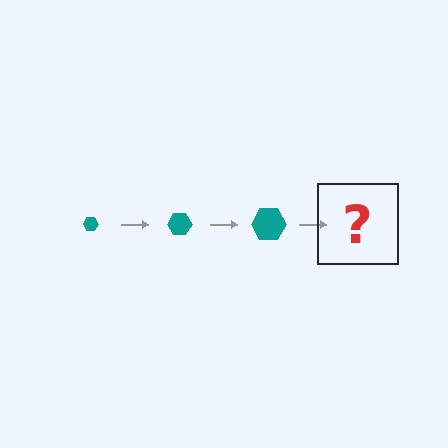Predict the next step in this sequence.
The next step is a teal hexagon, larger than the previous one.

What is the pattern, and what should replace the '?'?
The pattern is that the hexagon gets progressively larger each step. The '?' should be a teal hexagon, larger than the previous one.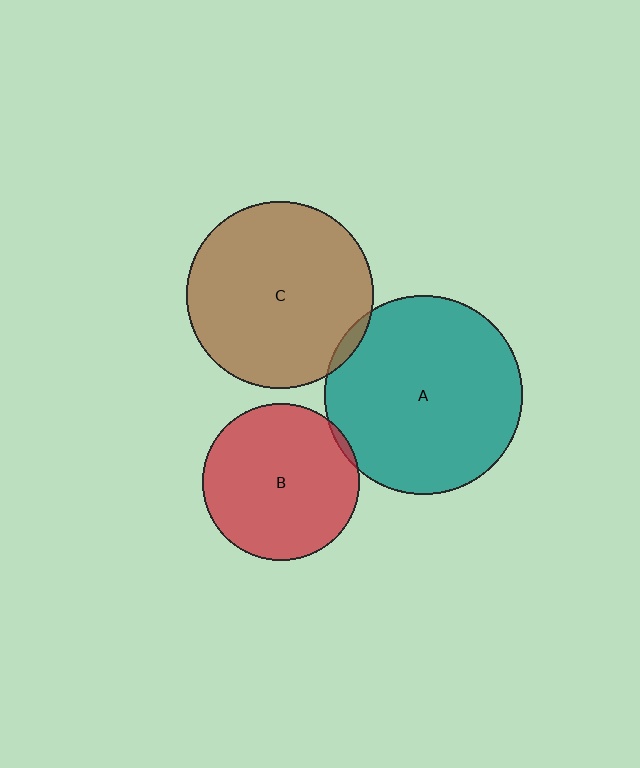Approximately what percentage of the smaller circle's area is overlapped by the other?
Approximately 5%.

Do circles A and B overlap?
Yes.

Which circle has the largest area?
Circle A (teal).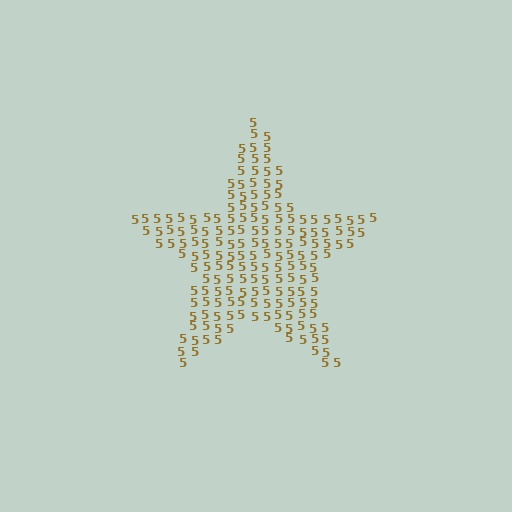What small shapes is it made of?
It is made of small digit 5's.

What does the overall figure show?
The overall figure shows a star.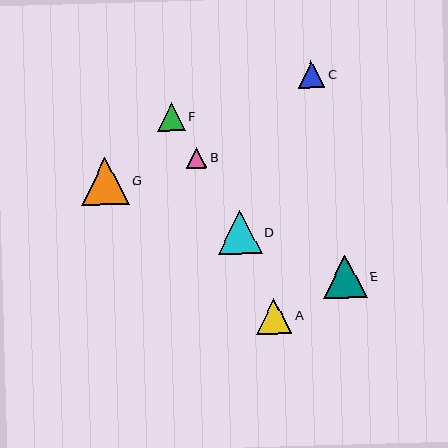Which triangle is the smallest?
Triangle B is the smallest with a size of approximately 20 pixels.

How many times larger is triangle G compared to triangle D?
Triangle G is approximately 1.1 times the size of triangle D.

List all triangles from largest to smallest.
From largest to smallest: G, D, E, A, F, C, B.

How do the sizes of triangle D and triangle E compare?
Triangle D and triangle E are approximately the same size.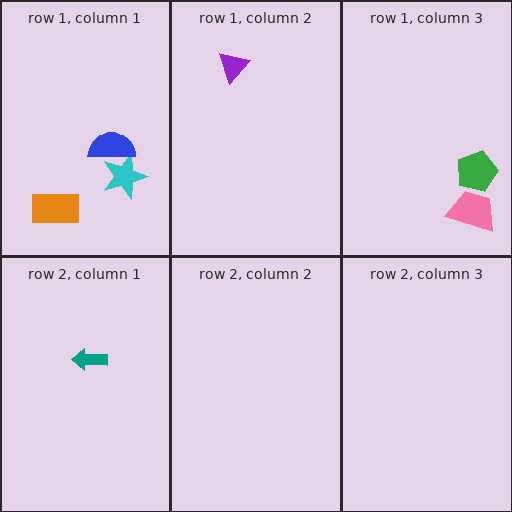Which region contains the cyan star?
The row 1, column 1 region.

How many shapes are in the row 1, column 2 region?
1.